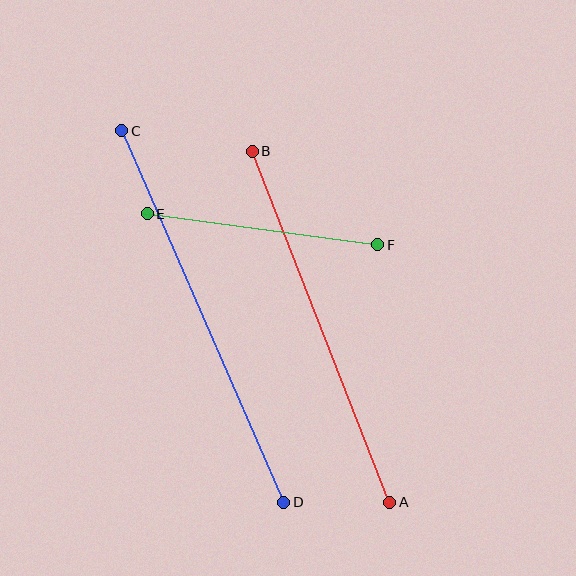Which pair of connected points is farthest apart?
Points C and D are farthest apart.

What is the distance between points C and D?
The distance is approximately 405 pixels.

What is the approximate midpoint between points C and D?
The midpoint is at approximately (203, 317) pixels.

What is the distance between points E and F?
The distance is approximately 233 pixels.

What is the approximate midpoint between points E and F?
The midpoint is at approximately (263, 229) pixels.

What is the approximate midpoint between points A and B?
The midpoint is at approximately (321, 327) pixels.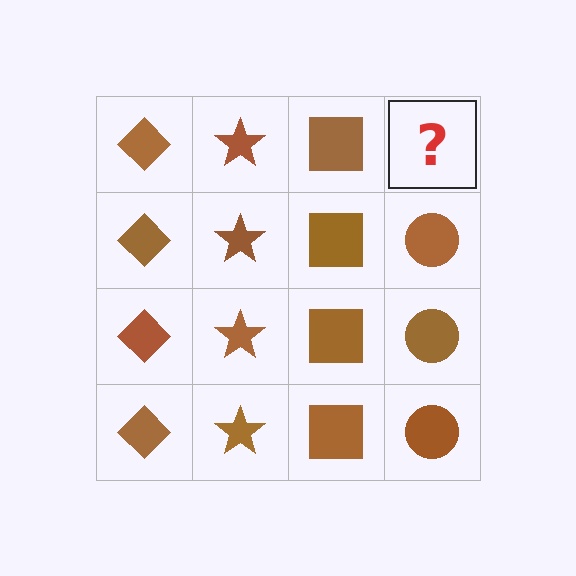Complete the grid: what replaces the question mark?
The question mark should be replaced with a brown circle.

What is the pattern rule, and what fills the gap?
The rule is that each column has a consistent shape. The gap should be filled with a brown circle.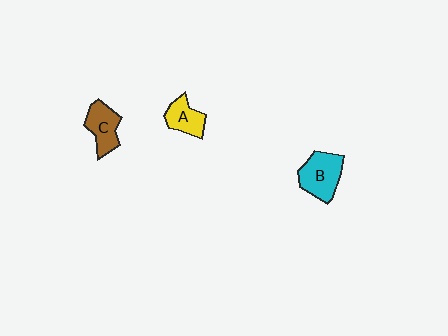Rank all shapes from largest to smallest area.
From largest to smallest: B (cyan), C (brown), A (yellow).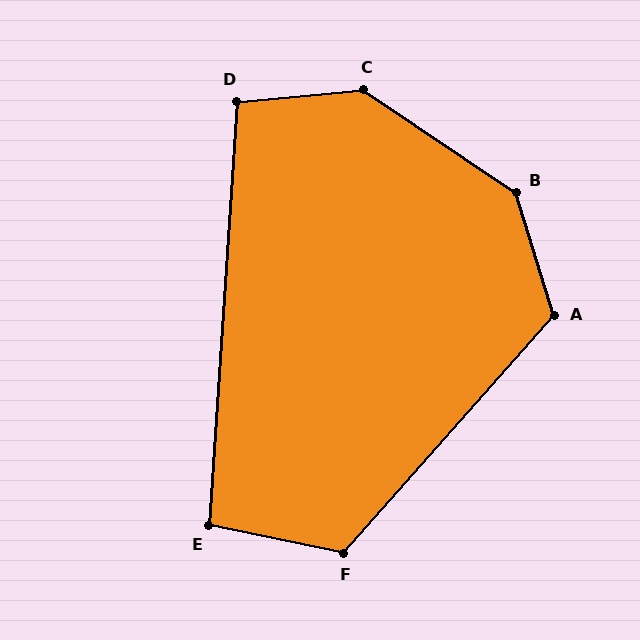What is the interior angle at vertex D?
Approximately 99 degrees (obtuse).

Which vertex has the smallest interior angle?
E, at approximately 98 degrees.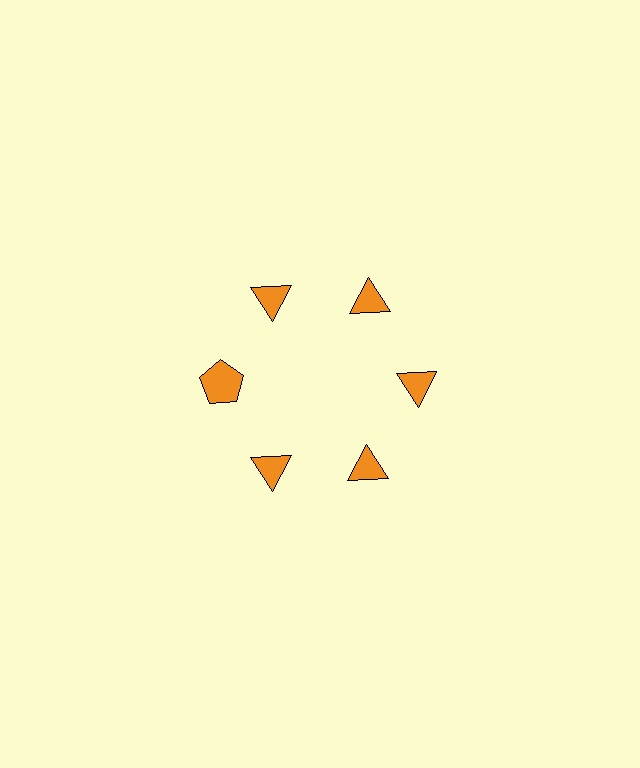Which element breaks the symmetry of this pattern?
The orange pentagon at roughly the 9 o'clock position breaks the symmetry. All other shapes are orange triangles.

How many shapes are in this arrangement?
There are 6 shapes arranged in a ring pattern.